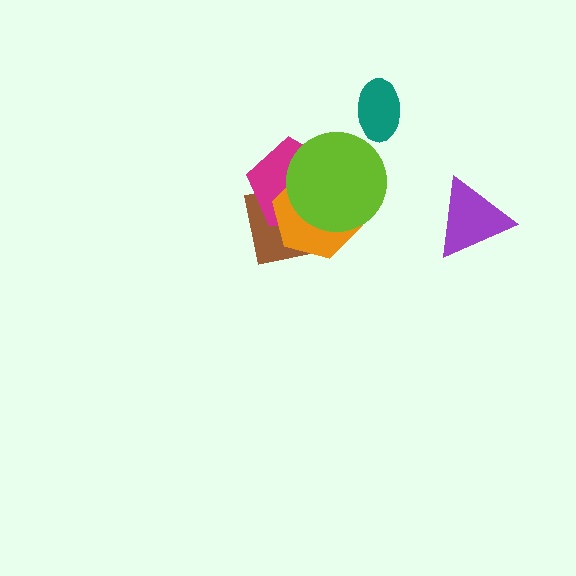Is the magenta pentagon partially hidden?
Yes, it is partially covered by another shape.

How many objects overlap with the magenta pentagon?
3 objects overlap with the magenta pentagon.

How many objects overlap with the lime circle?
3 objects overlap with the lime circle.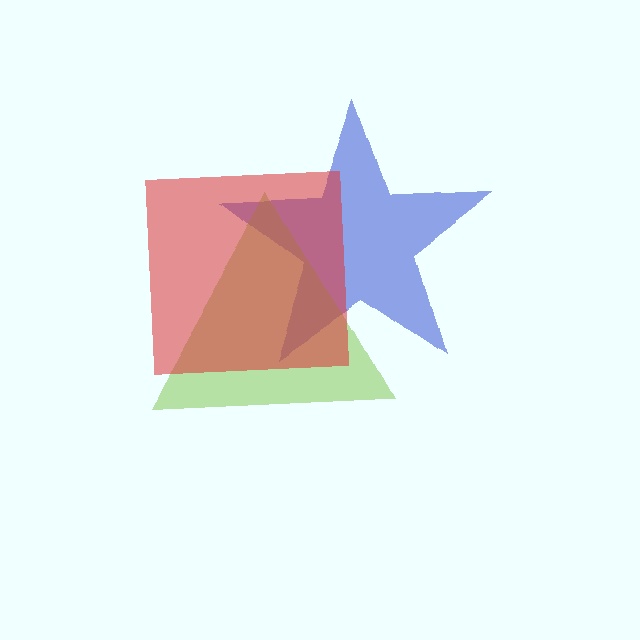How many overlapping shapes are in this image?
There are 3 overlapping shapes in the image.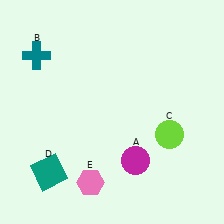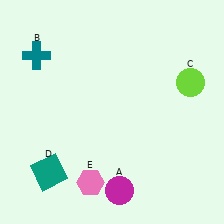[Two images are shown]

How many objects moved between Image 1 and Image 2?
2 objects moved between the two images.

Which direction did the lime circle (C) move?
The lime circle (C) moved up.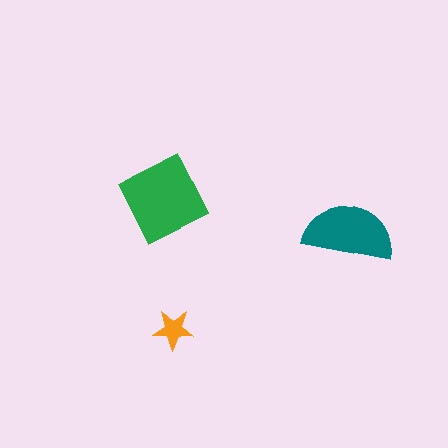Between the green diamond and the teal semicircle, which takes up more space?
The green diamond.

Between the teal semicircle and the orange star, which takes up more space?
The teal semicircle.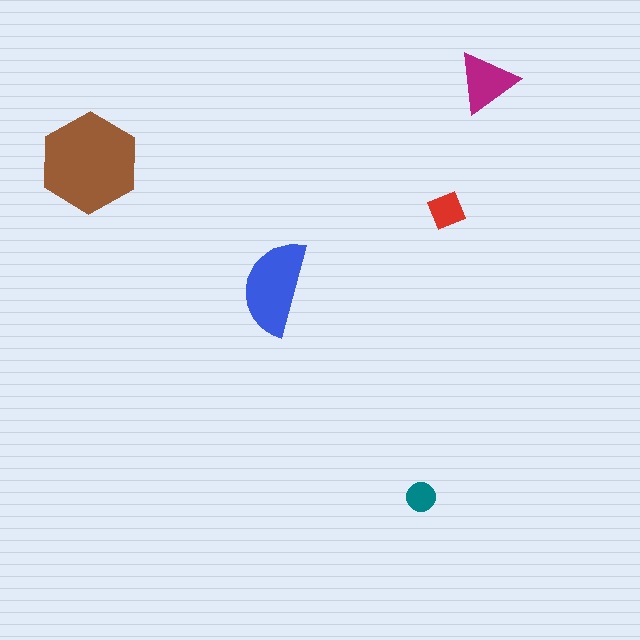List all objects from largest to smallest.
The brown hexagon, the blue semicircle, the magenta triangle, the red diamond, the teal circle.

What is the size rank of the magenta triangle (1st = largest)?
3rd.